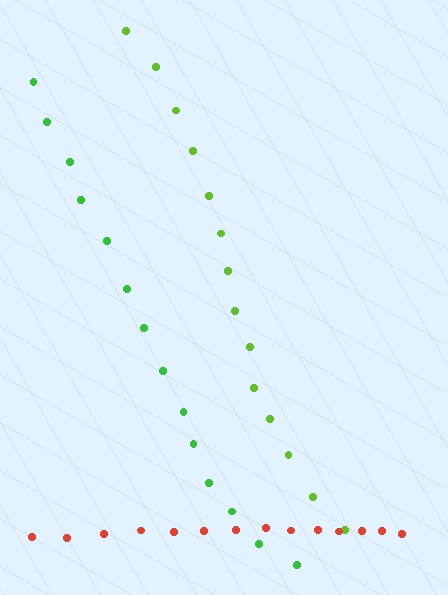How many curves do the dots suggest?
There are 3 distinct paths.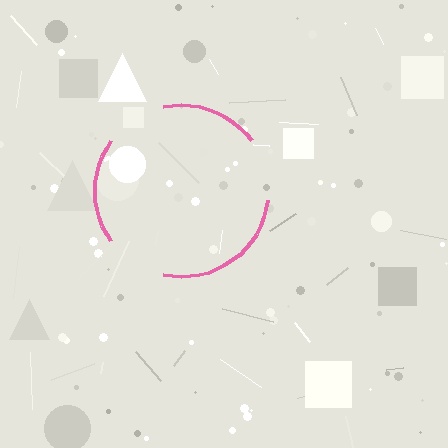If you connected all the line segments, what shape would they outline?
They would outline a circle.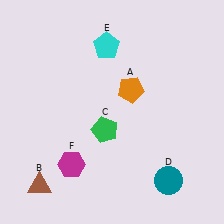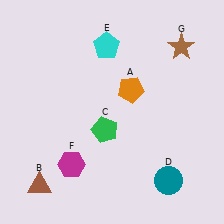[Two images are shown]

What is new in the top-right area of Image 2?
A brown star (G) was added in the top-right area of Image 2.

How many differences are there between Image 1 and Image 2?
There is 1 difference between the two images.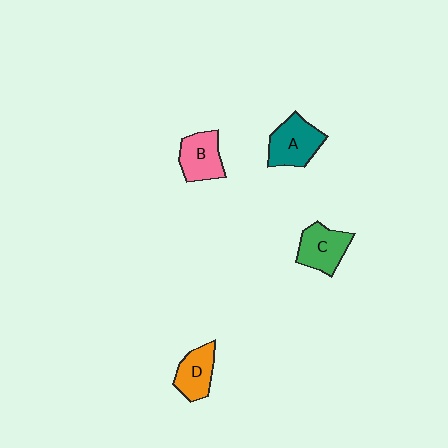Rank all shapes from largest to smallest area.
From largest to smallest: A (teal), C (green), B (pink), D (orange).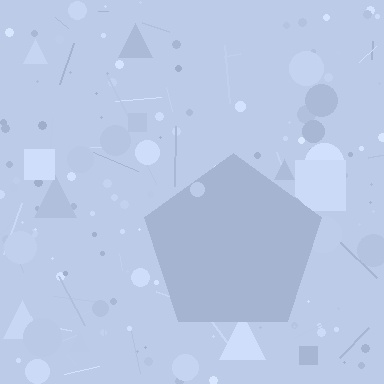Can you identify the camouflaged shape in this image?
The camouflaged shape is a pentagon.